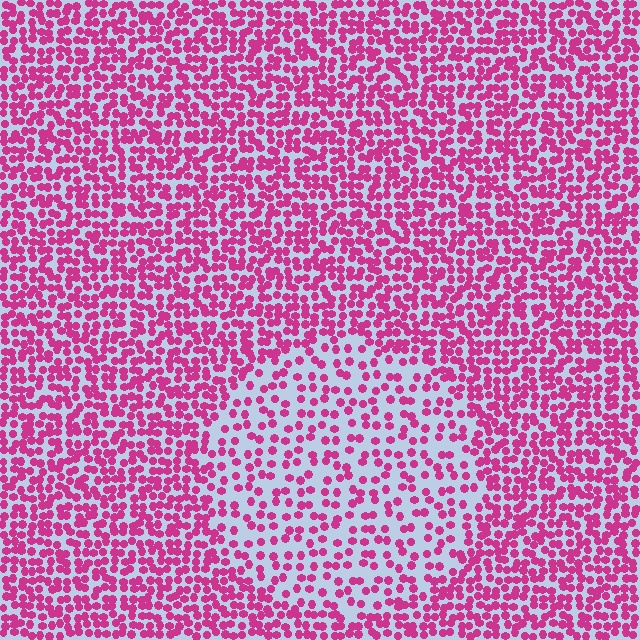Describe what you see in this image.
The image contains small magenta elements arranged at two different densities. A circle-shaped region is visible where the elements are less densely packed than the surrounding area.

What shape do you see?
I see a circle.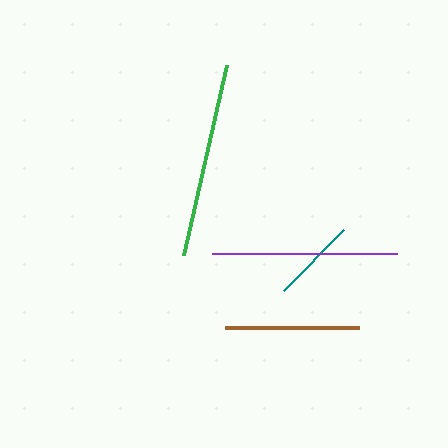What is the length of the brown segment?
The brown segment is approximately 134 pixels long.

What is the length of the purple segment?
The purple segment is approximately 184 pixels long.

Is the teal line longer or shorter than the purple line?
The purple line is longer than the teal line.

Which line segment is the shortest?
The teal line is the shortest at approximately 85 pixels.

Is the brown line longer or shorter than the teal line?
The brown line is longer than the teal line.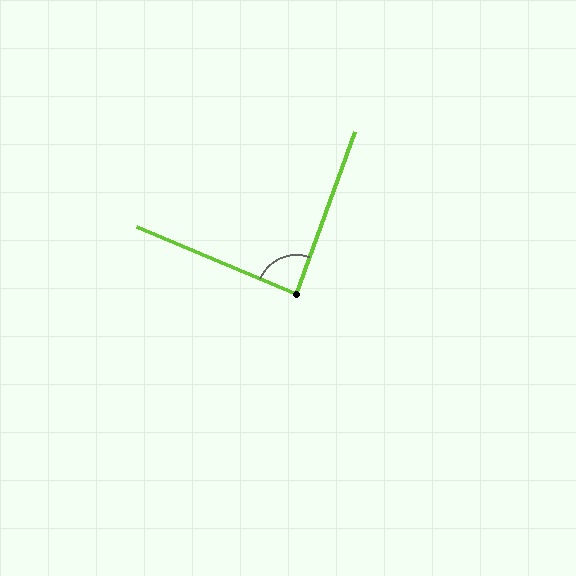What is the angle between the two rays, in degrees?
Approximately 87 degrees.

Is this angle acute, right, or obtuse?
It is approximately a right angle.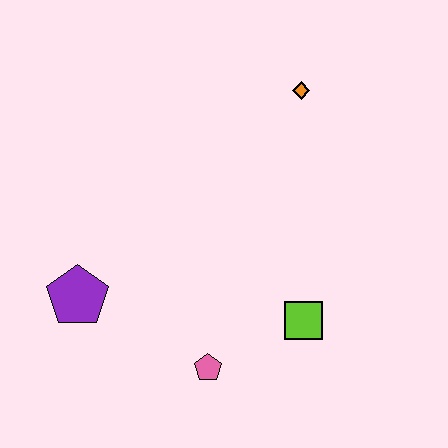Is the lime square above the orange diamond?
No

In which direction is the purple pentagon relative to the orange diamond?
The purple pentagon is to the left of the orange diamond.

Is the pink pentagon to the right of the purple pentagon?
Yes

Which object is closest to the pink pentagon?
The lime square is closest to the pink pentagon.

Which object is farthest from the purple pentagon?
The orange diamond is farthest from the purple pentagon.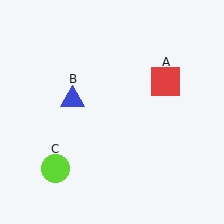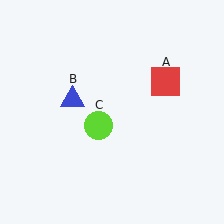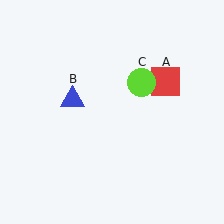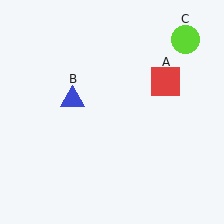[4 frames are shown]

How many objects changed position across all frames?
1 object changed position: lime circle (object C).